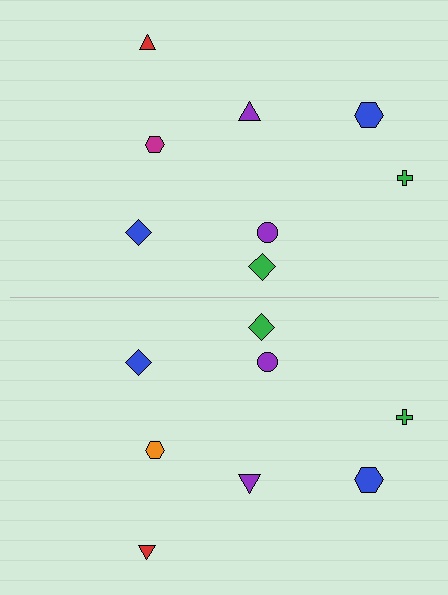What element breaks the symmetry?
The orange hexagon on the bottom side breaks the symmetry — its mirror counterpart is magenta.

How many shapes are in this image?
There are 16 shapes in this image.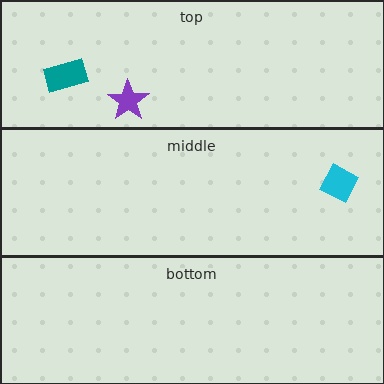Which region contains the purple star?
The top region.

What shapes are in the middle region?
The cyan square.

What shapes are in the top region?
The purple star, the teal rectangle.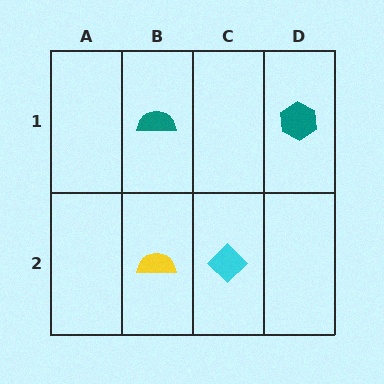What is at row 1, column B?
A teal semicircle.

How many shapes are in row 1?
2 shapes.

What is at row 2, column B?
A yellow semicircle.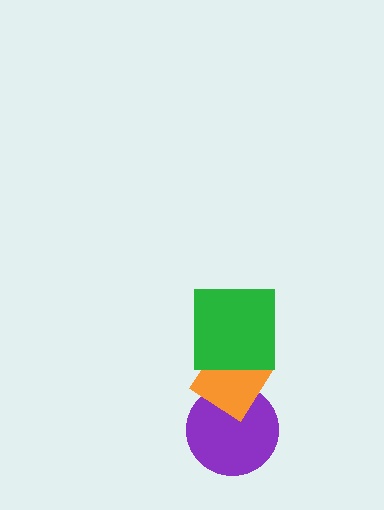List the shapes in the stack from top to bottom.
From top to bottom: the green square, the orange diamond, the purple circle.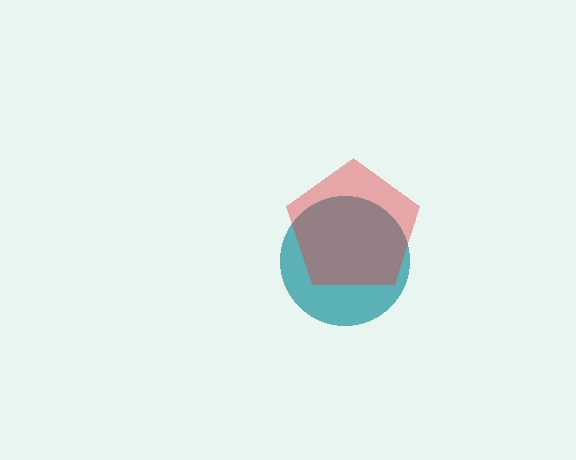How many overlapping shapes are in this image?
There are 2 overlapping shapes in the image.